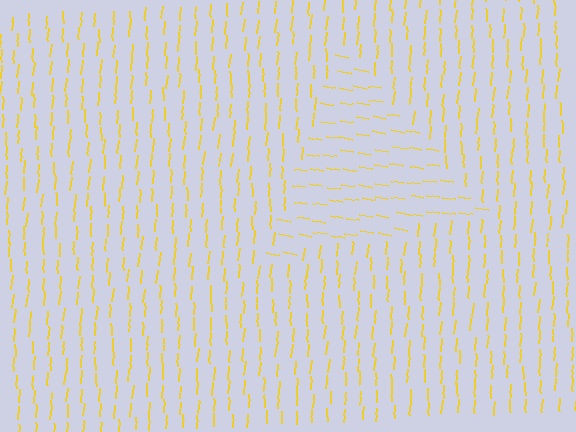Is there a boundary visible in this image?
Yes, there is a texture boundary formed by a change in line orientation.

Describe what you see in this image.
The image is filled with small yellow line segments. A triangle region in the image has lines oriented differently from the surrounding lines, creating a visible texture boundary.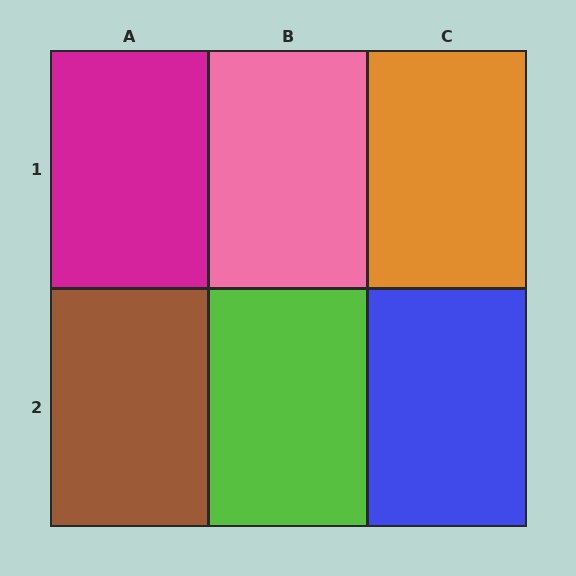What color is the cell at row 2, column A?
Brown.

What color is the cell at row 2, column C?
Blue.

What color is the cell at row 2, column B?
Lime.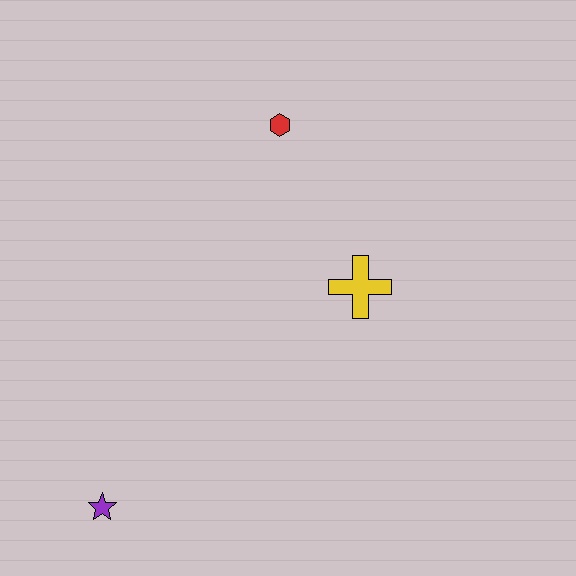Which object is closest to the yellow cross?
The red hexagon is closest to the yellow cross.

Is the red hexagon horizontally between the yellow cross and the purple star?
Yes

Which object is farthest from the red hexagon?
The purple star is farthest from the red hexagon.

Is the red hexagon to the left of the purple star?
No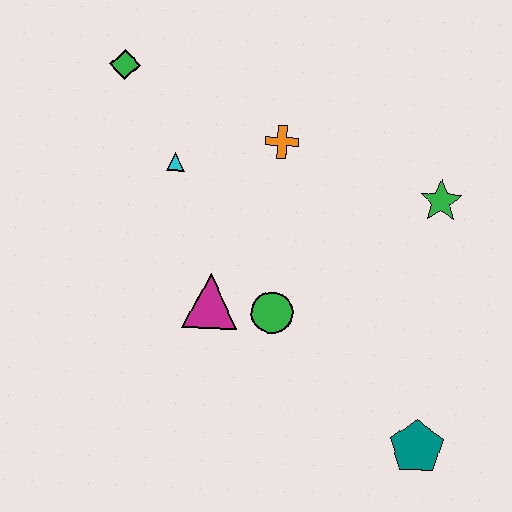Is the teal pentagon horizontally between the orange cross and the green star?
Yes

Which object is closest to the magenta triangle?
The green circle is closest to the magenta triangle.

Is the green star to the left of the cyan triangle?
No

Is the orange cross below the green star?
No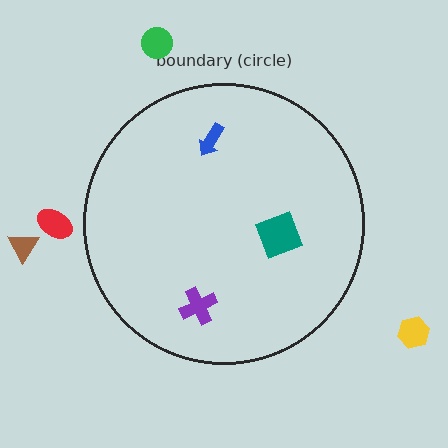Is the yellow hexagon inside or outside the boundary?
Outside.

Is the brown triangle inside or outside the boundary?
Outside.